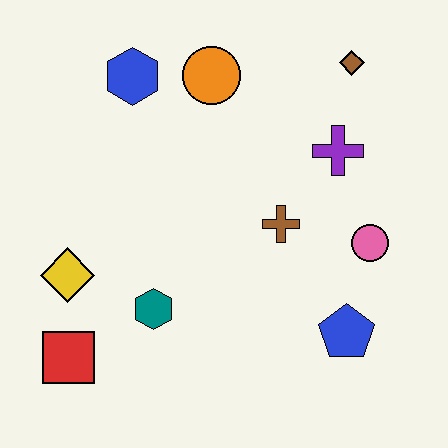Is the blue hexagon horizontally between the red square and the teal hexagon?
Yes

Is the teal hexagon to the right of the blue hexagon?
Yes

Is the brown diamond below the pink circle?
No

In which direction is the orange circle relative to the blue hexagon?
The orange circle is to the right of the blue hexagon.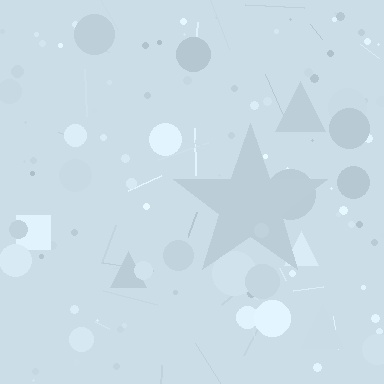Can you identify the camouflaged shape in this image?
The camouflaged shape is a star.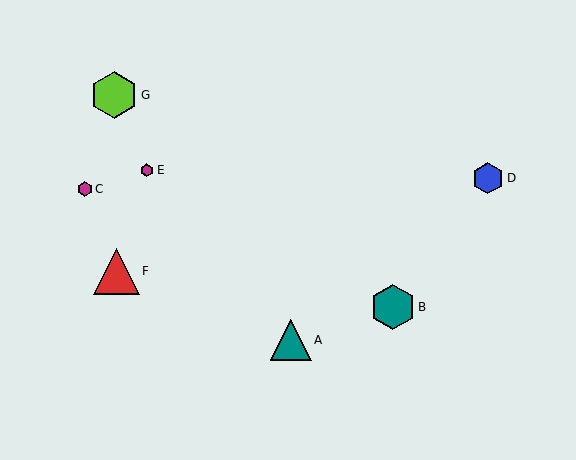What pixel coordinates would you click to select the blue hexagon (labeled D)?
Click at (488, 178) to select the blue hexagon D.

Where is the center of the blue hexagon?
The center of the blue hexagon is at (488, 178).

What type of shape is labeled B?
Shape B is a teal hexagon.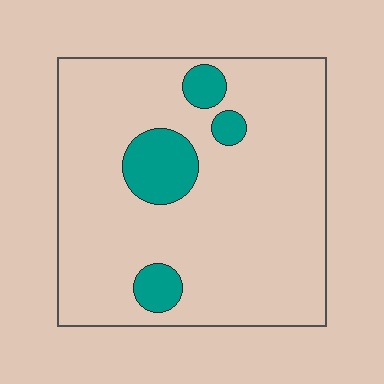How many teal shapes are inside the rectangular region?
4.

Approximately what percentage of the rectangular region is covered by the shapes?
Approximately 15%.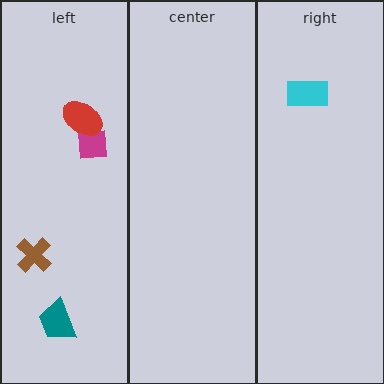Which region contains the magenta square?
The left region.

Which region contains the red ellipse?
The left region.